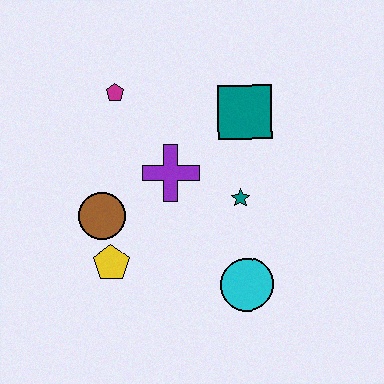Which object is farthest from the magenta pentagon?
The cyan circle is farthest from the magenta pentagon.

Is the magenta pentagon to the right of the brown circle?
Yes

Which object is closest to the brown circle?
The yellow pentagon is closest to the brown circle.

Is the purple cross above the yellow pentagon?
Yes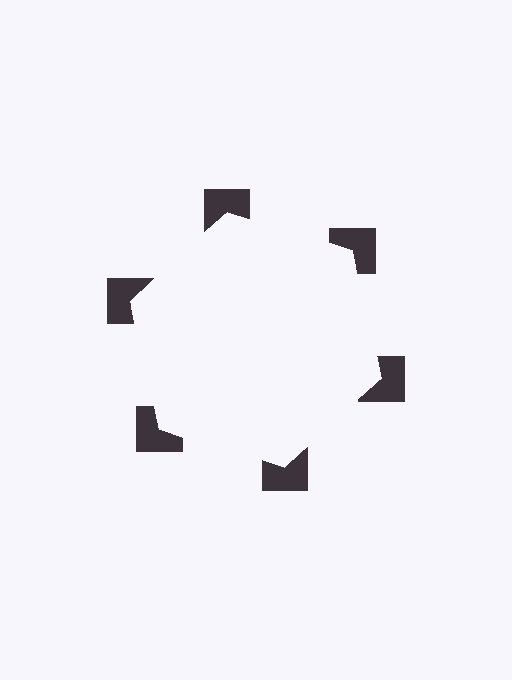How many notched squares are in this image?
There are 6 — one at each vertex of the illusory hexagon.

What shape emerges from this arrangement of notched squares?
An illusory hexagon — its edges are inferred from the aligned wedge cuts in the notched squares, not physically drawn.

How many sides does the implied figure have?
6 sides.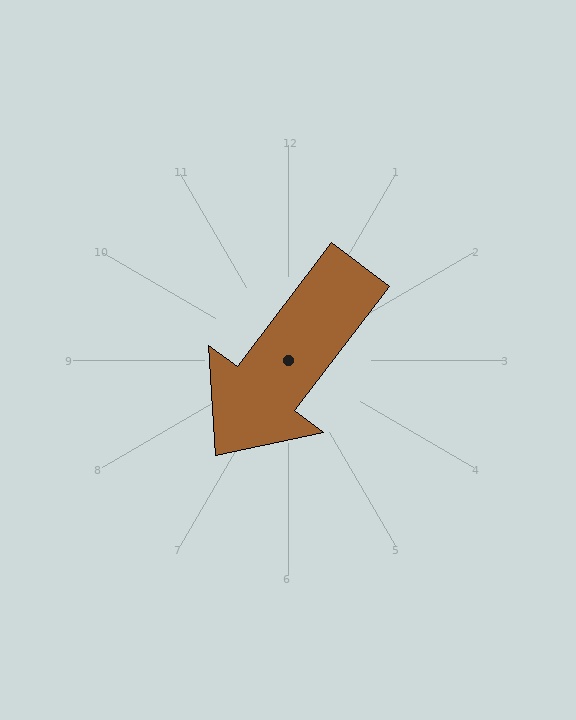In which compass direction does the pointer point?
Southwest.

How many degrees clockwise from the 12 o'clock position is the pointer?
Approximately 217 degrees.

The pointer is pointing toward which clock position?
Roughly 7 o'clock.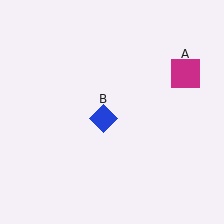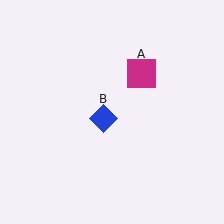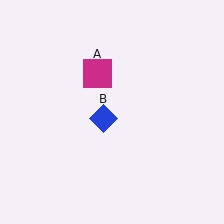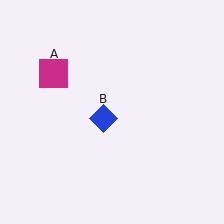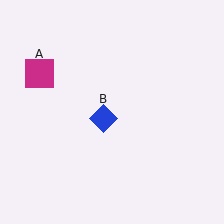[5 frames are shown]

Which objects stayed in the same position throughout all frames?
Blue diamond (object B) remained stationary.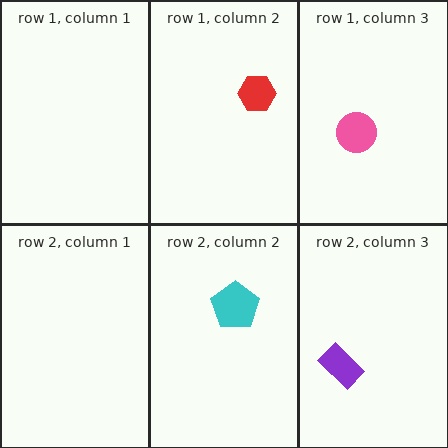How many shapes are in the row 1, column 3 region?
1.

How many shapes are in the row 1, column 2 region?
1.